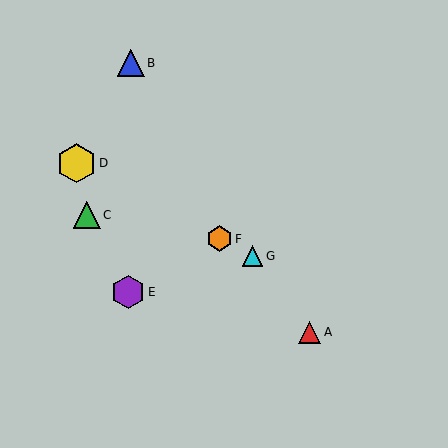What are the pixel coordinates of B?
Object B is at (131, 63).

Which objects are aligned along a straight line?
Objects D, F, G are aligned along a straight line.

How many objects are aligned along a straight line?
3 objects (D, F, G) are aligned along a straight line.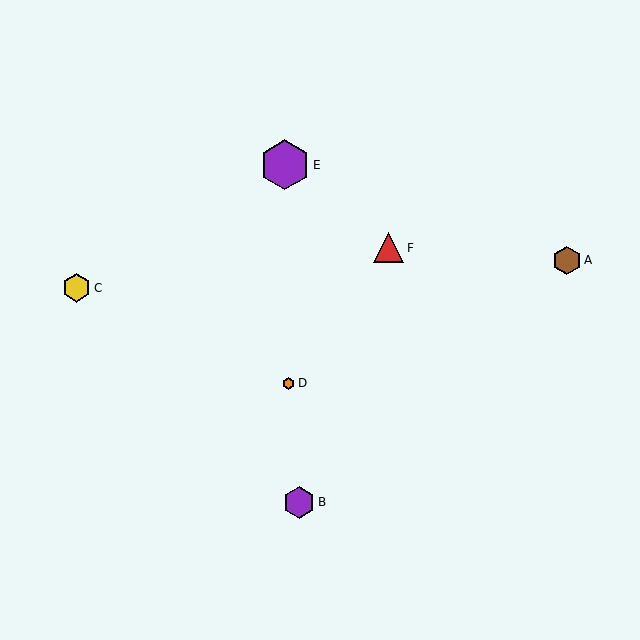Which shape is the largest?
The purple hexagon (labeled E) is the largest.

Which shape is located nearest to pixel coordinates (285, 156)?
The purple hexagon (labeled E) at (285, 165) is nearest to that location.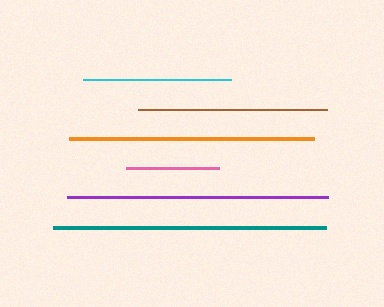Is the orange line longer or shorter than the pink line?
The orange line is longer than the pink line.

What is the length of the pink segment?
The pink segment is approximately 94 pixels long.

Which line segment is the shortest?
The pink line is the shortest at approximately 94 pixels.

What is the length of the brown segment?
The brown segment is approximately 190 pixels long.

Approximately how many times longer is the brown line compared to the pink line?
The brown line is approximately 2.0 times the length of the pink line.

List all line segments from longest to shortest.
From longest to shortest: teal, purple, orange, brown, cyan, pink.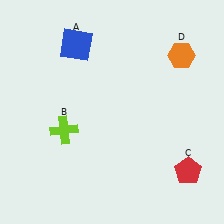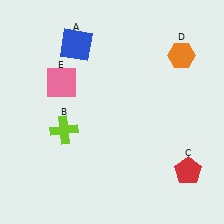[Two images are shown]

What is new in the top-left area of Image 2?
A pink square (E) was added in the top-left area of Image 2.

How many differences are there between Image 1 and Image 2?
There is 1 difference between the two images.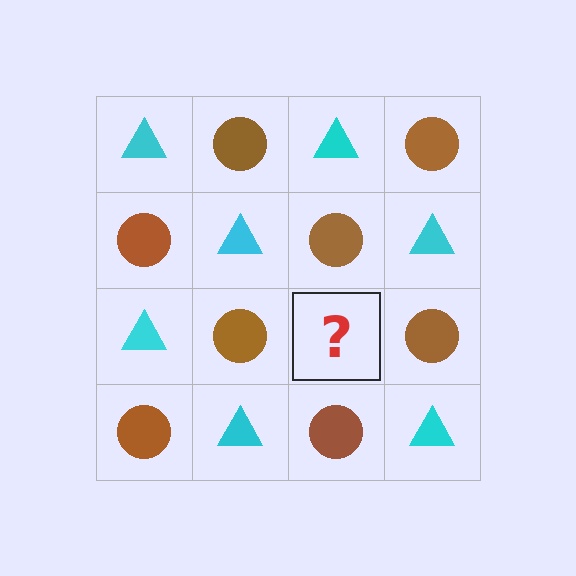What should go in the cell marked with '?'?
The missing cell should contain a cyan triangle.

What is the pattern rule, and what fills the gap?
The rule is that it alternates cyan triangle and brown circle in a checkerboard pattern. The gap should be filled with a cyan triangle.